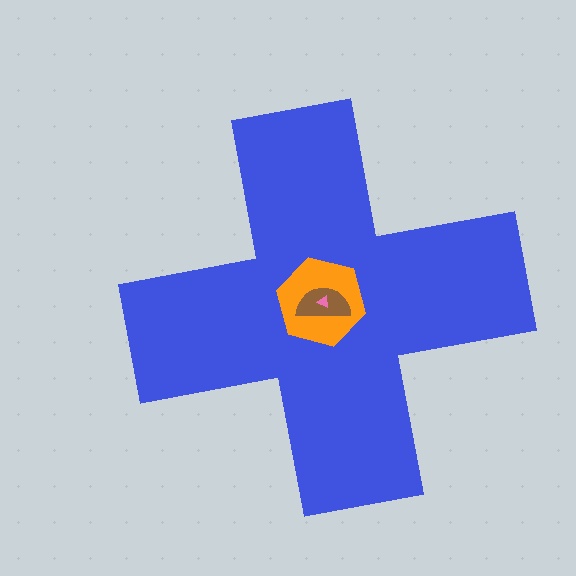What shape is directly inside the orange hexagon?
The brown semicircle.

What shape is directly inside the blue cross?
The orange hexagon.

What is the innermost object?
The pink triangle.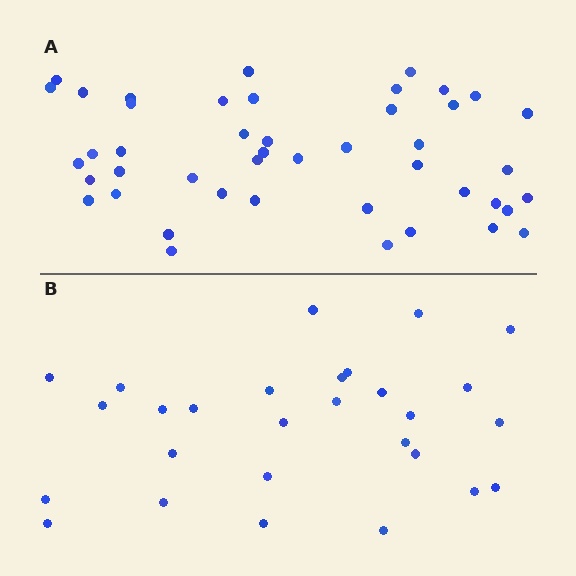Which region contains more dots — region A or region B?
Region A (the top region) has more dots.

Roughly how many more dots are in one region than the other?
Region A has approximately 15 more dots than region B.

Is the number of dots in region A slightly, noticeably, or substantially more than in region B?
Region A has substantially more. The ratio is roughly 1.6 to 1.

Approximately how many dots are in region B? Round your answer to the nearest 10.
About 30 dots. (The exact count is 28, which rounds to 30.)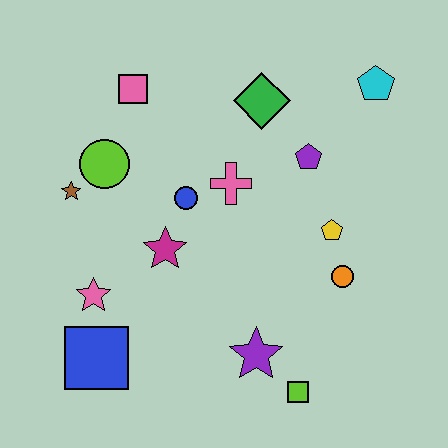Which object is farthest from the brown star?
The cyan pentagon is farthest from the brown star.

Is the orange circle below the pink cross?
Yes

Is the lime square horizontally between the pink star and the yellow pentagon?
Yes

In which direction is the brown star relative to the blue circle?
The brown star is to the left of the blue circle.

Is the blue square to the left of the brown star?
No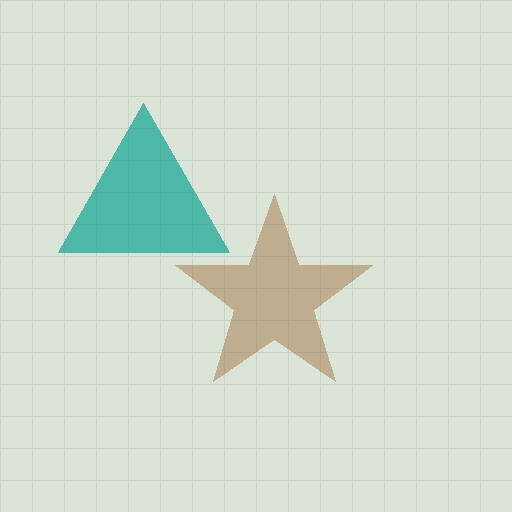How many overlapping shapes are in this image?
There are 2 overlapping shapes in the image.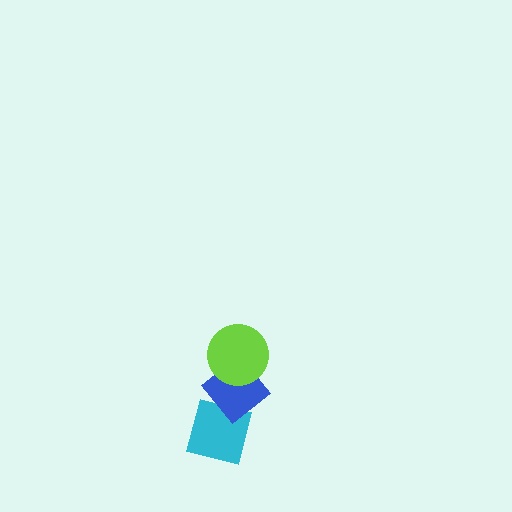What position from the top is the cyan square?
The cyan square is 3rd from the top.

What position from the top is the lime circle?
The lime circle is 1st from the top.